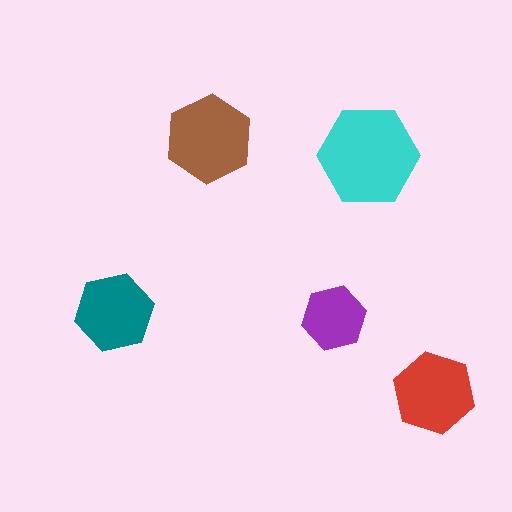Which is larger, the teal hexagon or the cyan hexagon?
The cyan one.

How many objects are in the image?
There are 5 objects in the image.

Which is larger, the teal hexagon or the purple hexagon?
The teal one.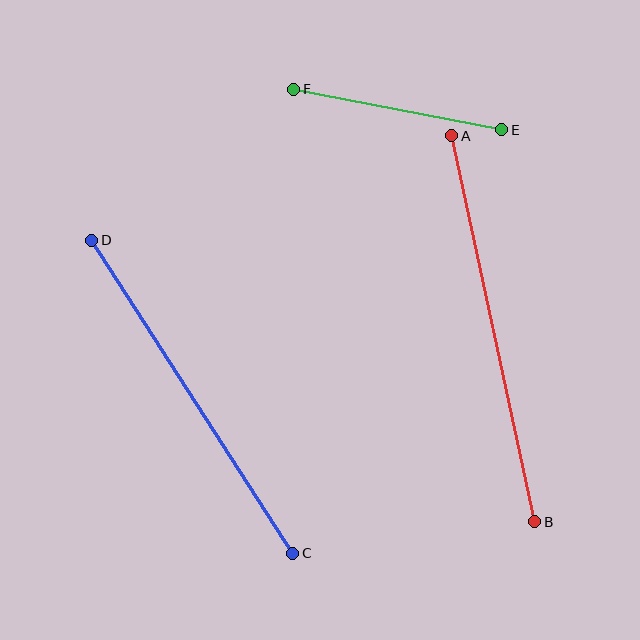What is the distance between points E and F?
The distance is approximately 212 pixels.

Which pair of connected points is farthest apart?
Points A and B are farthest apart.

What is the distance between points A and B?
The distance is approximately 395 pixels.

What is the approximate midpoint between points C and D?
The midpoint is at approximately (192, 397) pixels.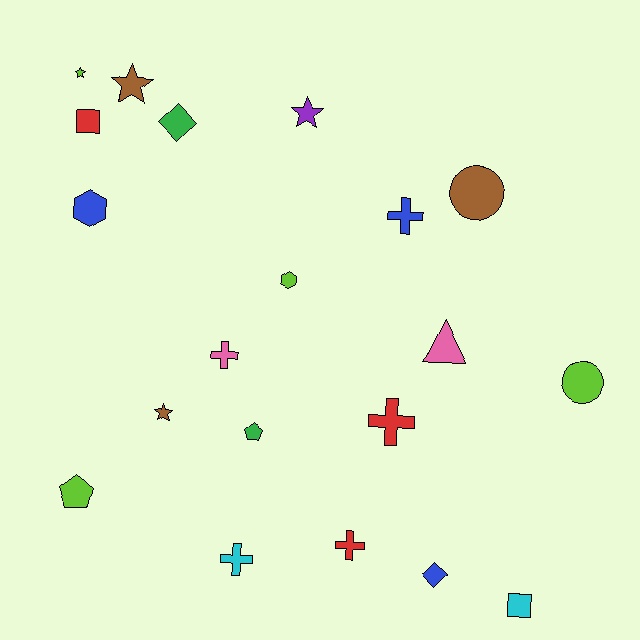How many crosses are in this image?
There are 5 crosses.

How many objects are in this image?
There are 20 objects.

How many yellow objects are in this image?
There are no yellow objects.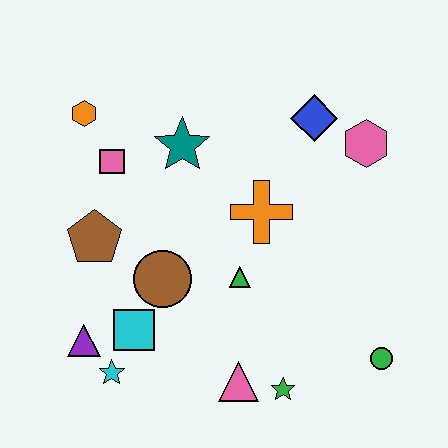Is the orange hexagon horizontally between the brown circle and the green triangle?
No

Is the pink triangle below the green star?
No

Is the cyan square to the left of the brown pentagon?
No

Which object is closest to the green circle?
The green star is closest to the green circle.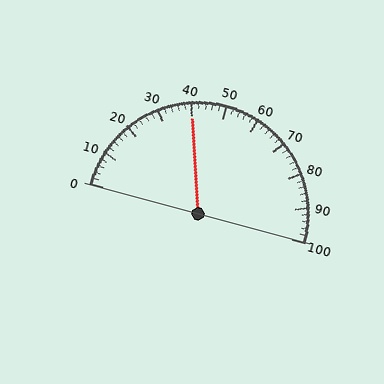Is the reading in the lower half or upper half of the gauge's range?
The reading is in the lower half of the range (0 to 100).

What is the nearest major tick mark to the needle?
The nearest major tick mark is 40.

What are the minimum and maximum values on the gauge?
The gauge ranges from 0 to 100.